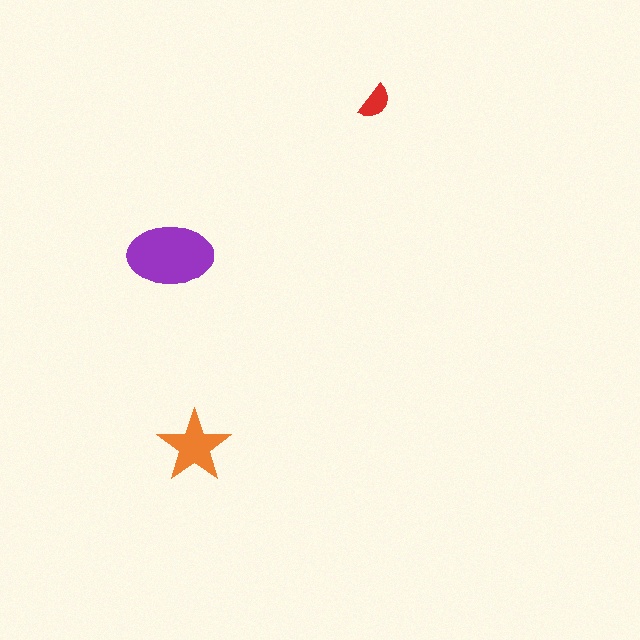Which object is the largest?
The purple ellipse.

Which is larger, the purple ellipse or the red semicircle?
The purple ellipse.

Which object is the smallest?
The red semicircle.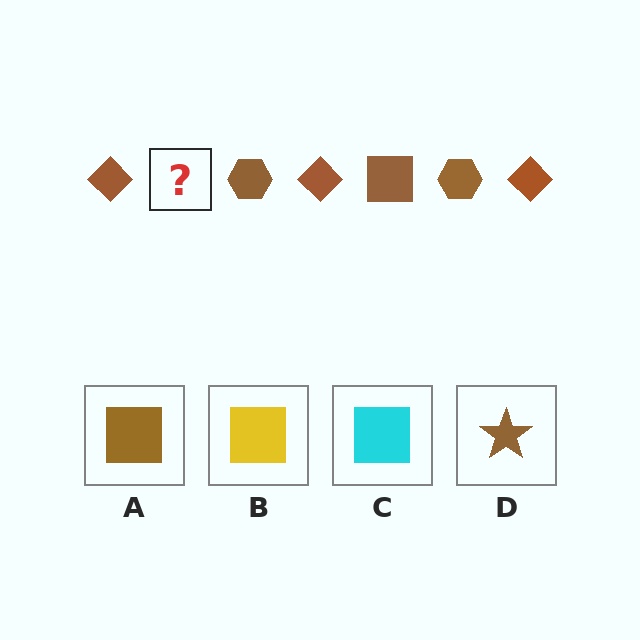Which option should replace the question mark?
Option A.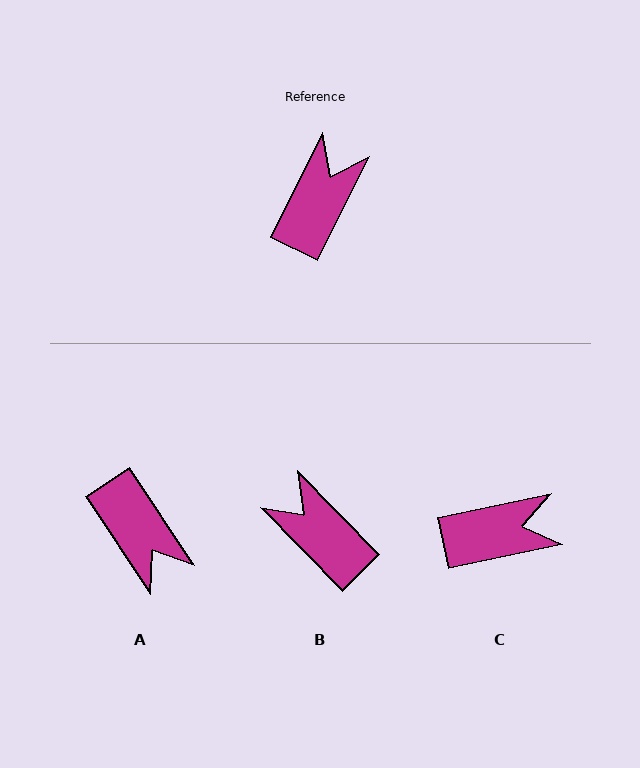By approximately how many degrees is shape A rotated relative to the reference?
Approximately 120 degrees clockwise.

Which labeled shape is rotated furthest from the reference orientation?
A, about 120 degrees away.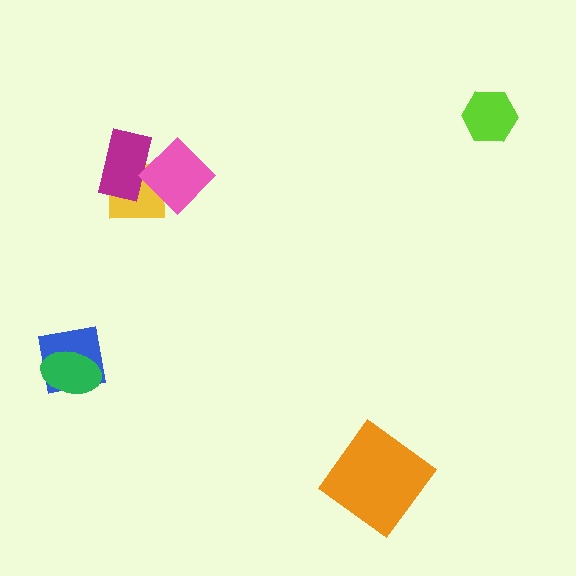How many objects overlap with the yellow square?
2 objects overlap with the yellow square.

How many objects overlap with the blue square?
1 object overlaps with the blue square.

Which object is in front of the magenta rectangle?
The pink diamond is in front of the magenta rectangle.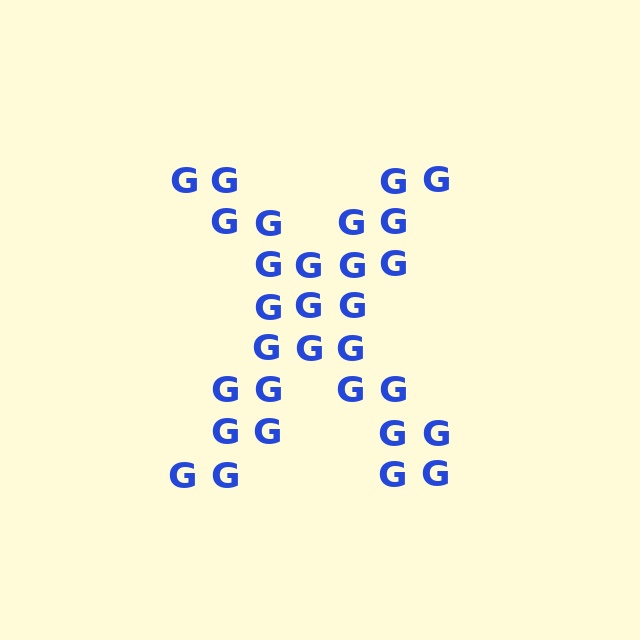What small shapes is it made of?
It is made of small letter G's.